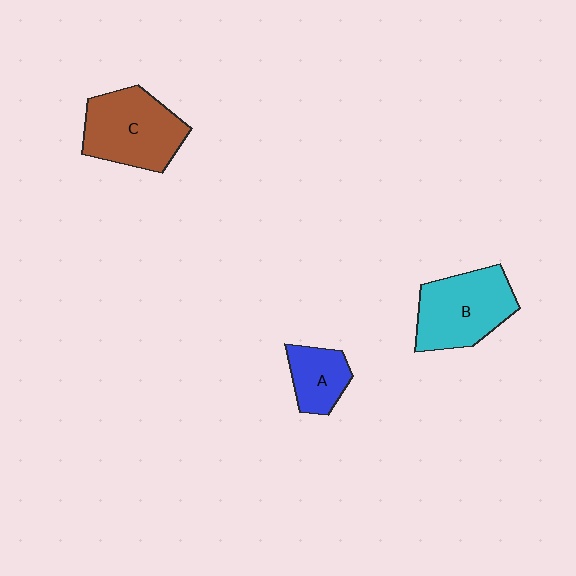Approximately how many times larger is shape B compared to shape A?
Approximately 1.9 times.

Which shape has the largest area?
Shape C (brown).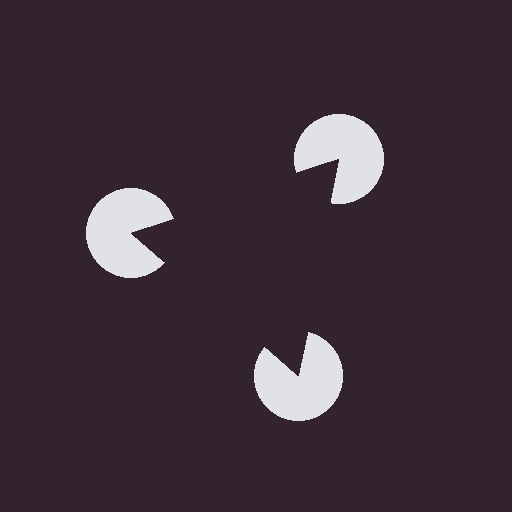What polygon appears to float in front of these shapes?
An illusory triangle — its edges are inferred from the aligned wedge cuts in the pac-man discs, not physically drawn.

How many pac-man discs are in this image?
There are 3 — one at each vertex of the illusory triangle.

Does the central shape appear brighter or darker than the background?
It typically appears slightly darker than the background, even though no actual brightness change is drawn.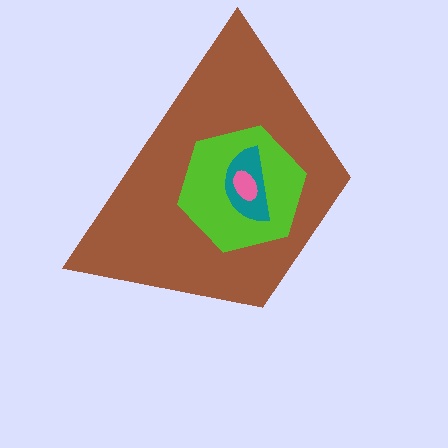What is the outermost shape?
The brown trapezoid.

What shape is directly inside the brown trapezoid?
The lime hexagon.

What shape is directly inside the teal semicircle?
The pink ellipse.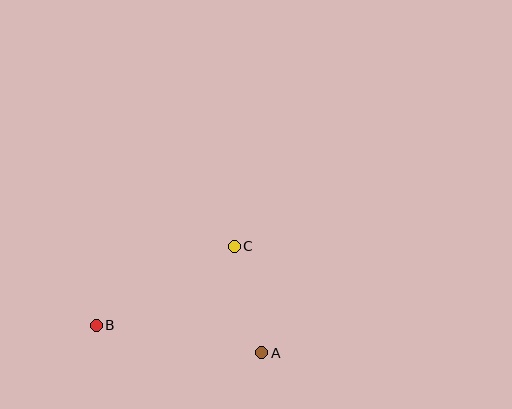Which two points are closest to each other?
Points A and C are closest to each other.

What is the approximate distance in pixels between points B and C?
The distance between B and C is approximately 159 pixels.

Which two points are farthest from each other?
Points A and B are farthest from each other.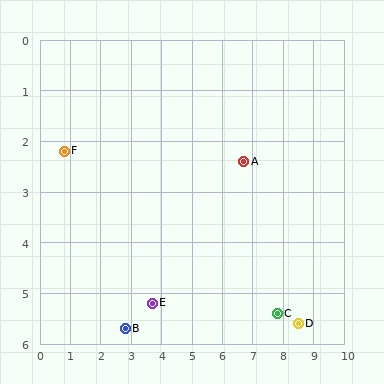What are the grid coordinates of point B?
Point B is at approximately (2.8, 5.7).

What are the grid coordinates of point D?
Point D is at approximately (8.5, 5.6).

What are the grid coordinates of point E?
Point E is at approximately (3.7, 5.2).